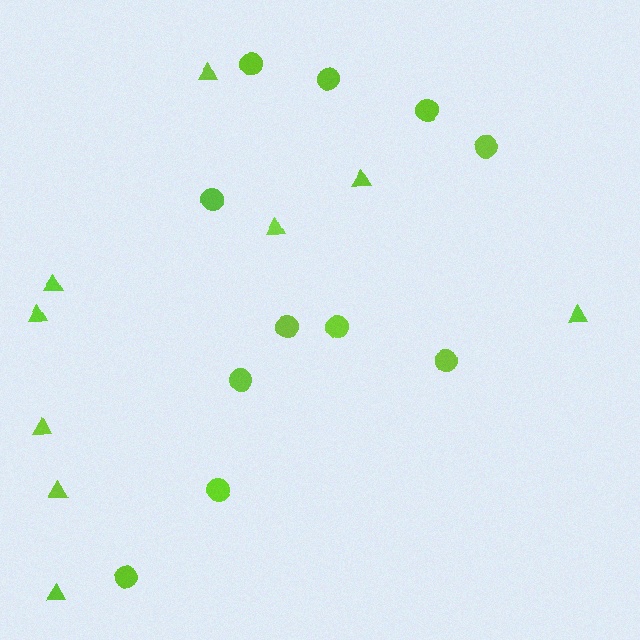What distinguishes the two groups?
There are 2 groups: one group of circles (11) and one group of triangles (9).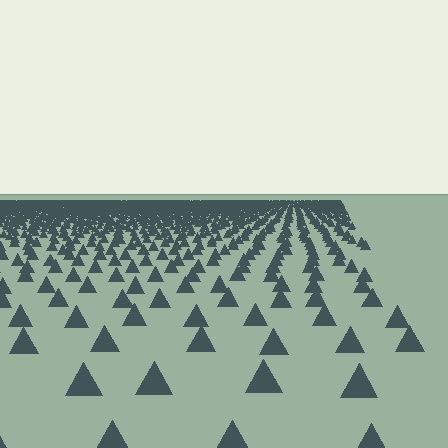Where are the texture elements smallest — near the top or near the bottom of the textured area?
Near the top.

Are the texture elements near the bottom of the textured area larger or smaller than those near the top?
Larger. Near the bottom, elements are closer to the viewer and appear at a bigger on-screen size.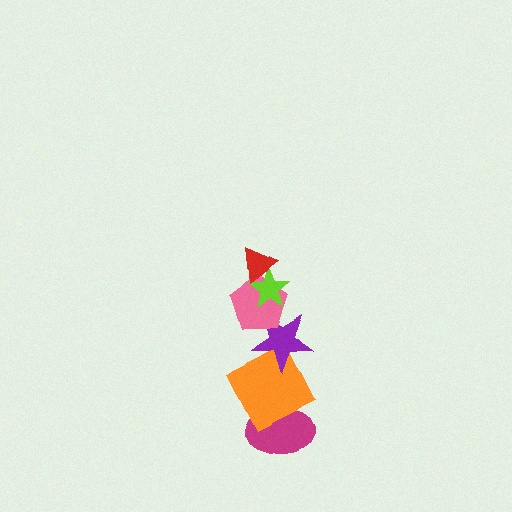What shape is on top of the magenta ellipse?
The orange square is on top of the magenta ellipse.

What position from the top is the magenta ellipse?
The magenta ellipse is 6th from the top.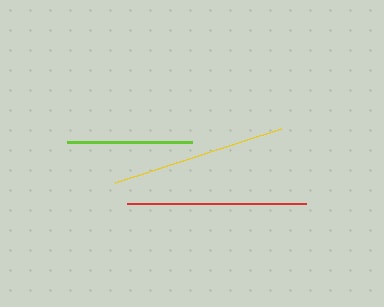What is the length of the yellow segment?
The yellow segment is approximately 175 pixels long.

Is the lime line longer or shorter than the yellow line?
The yellow line is longer than the lime line.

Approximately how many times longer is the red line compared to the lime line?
The red line is approximately 1.4 times the length of the lime line.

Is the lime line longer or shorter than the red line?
The red line is longer than the lime line.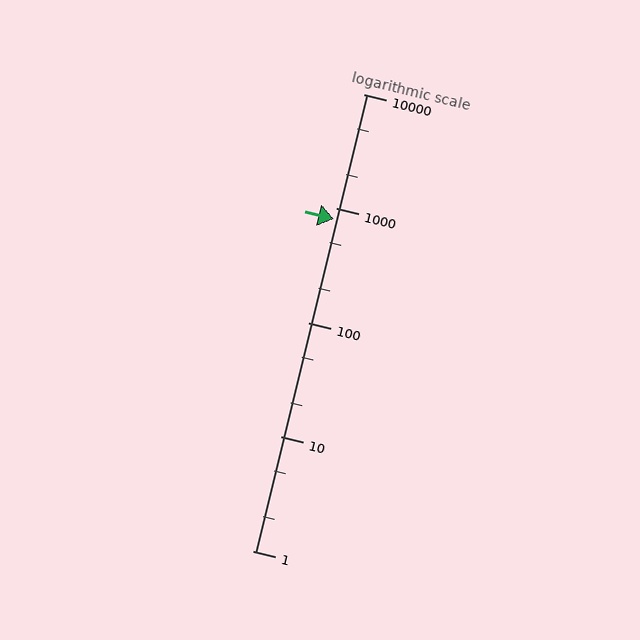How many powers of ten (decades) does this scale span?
The scale spans 4 decades, from 1 to 10000.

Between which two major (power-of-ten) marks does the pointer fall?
The pointer is between 100 and 1000.